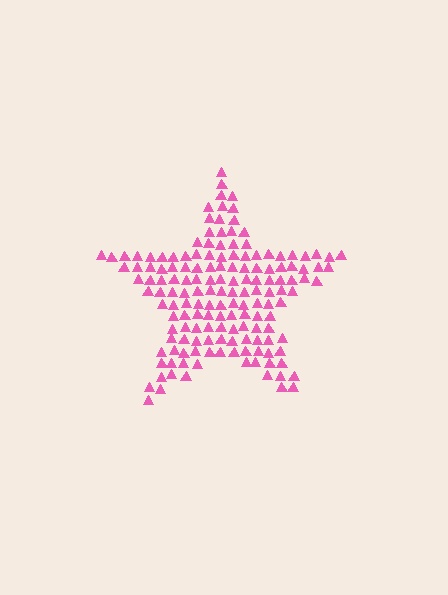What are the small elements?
The small elements are triangles.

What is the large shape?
The large shape is a star.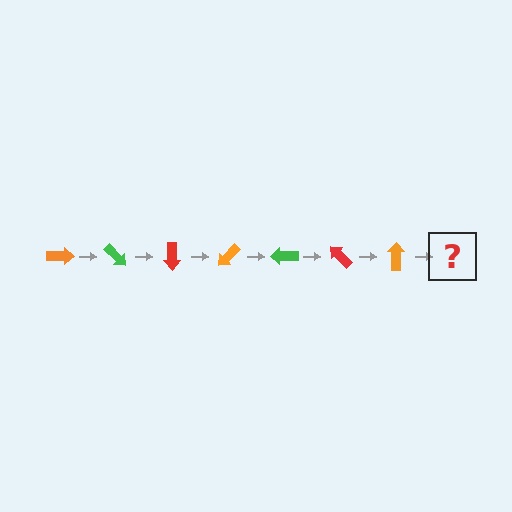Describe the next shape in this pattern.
It should be a green arrow, rotated 315 degrees from the start.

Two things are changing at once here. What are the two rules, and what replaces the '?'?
The two rules are that it rotates 45 degrees each step and the color cycles through orange, green, and red. The '?' should be a green arrow, rotated 315 degrees from the start.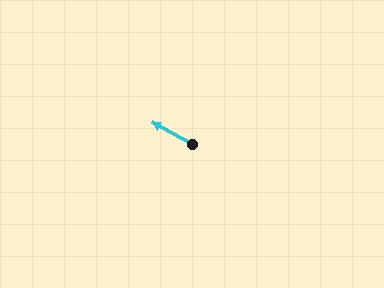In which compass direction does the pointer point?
Northwest.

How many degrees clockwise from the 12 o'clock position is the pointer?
Approximately 298 degrees.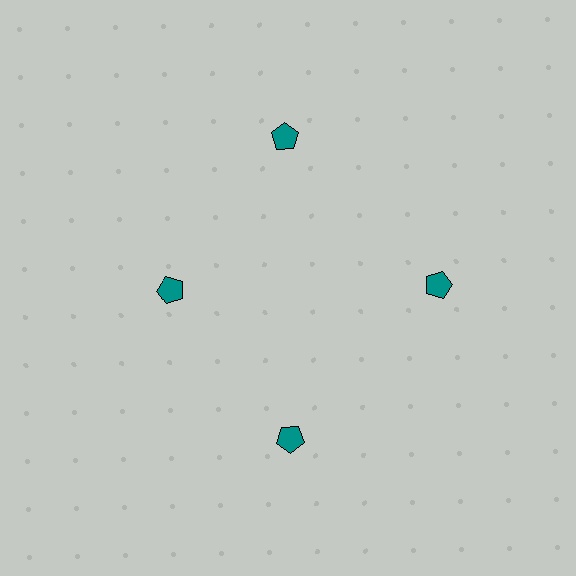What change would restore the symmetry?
The symmetry would be restored by moving it outward, back onto the ring so that all 4 pentagons sit at equal angles and equal distance from the center.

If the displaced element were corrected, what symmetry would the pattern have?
It would have 4-fold rotational symmetry — the pattern would map onto itself every 90 degrees.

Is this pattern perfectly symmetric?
No. The 4 teal pentagons are arranged in a ring, but one element near the 9 o'clock position is pulled inward toward the center, breaking the 4-fold rotational symmetry.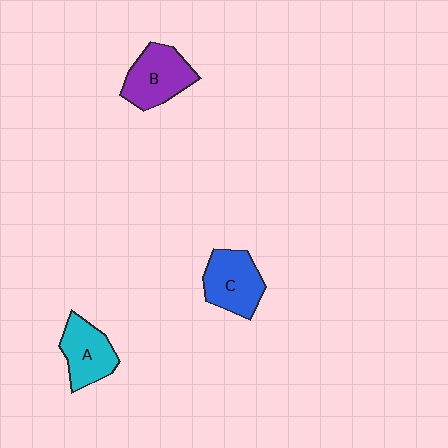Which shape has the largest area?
Shape B (purple).